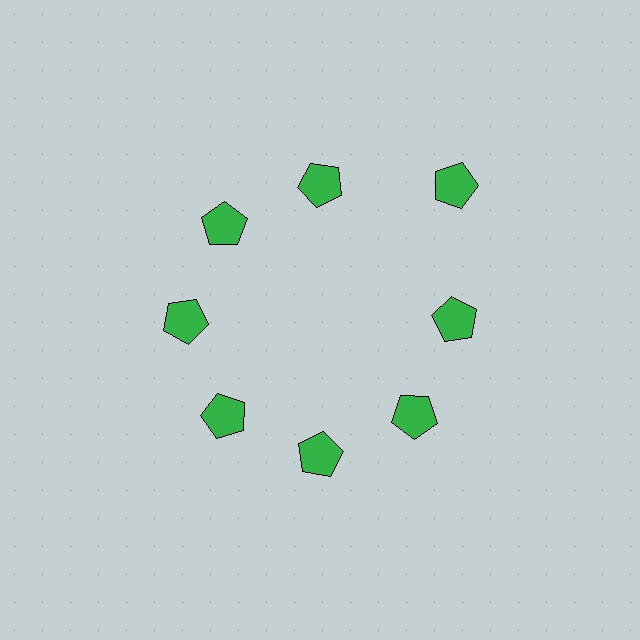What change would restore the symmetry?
The symmetry would be restored by moving it inward, back onto the ring so that all 8 pentagons sit at equal angles and equal distance from the center.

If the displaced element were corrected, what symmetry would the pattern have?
It would have 8-fold rotational symmetry — the pattern would map onto itself every 45 degrees.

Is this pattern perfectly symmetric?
No. The 8 green pentagons are arranged in a ring, but one element near the 2 o'clock position is pushed outward from the center, breaking the 8-fold rotational symmetry.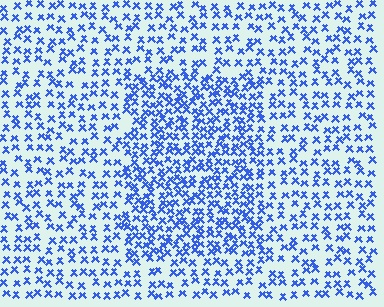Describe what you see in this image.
The image contains small blue elements arranged at two different densities. A rectangle-shaped region is visible where the elements are more densely packed than the surrounding area.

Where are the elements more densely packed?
The elements are more densely packed inside the rectangle boundary.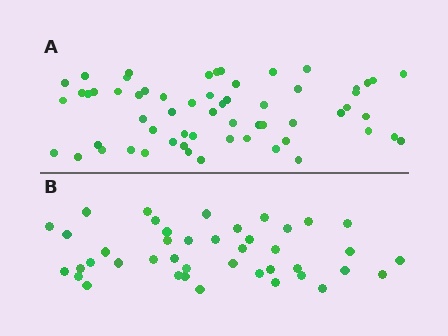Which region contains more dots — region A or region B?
Region A (the top region) has more dots.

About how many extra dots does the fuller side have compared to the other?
Region A has approximately 20 more dots than region B.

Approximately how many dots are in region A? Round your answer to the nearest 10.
About 60 dots.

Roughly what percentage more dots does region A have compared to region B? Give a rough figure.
About 45% more.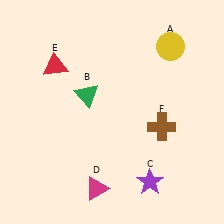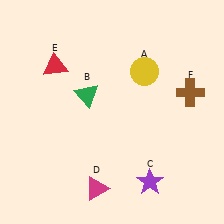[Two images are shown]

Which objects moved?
The objects that moved are: the yellow circle (A), the brown cross (F).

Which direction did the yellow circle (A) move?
The yellow circle (A) moved left.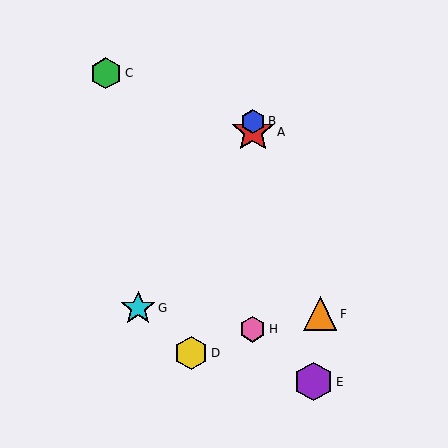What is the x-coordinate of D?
Object D is at x≈191.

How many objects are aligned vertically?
3 objects (A, B, H) are aligned vertically.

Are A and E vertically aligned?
No, A is at x≈253 and E is at x≈314.